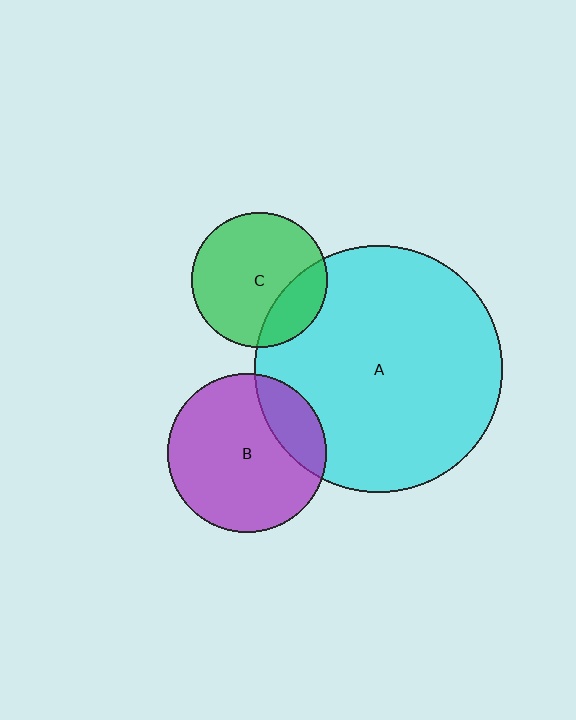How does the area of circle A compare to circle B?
Approximately 2.4 times.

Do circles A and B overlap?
Yes.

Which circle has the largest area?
Circle A (cyan).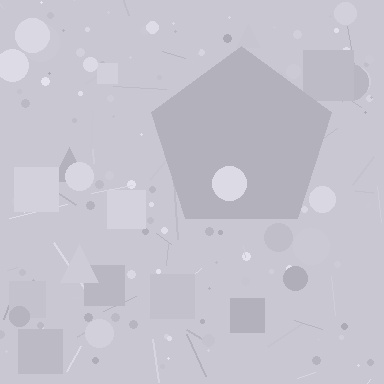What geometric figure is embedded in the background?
A pentagon is embedded in the background.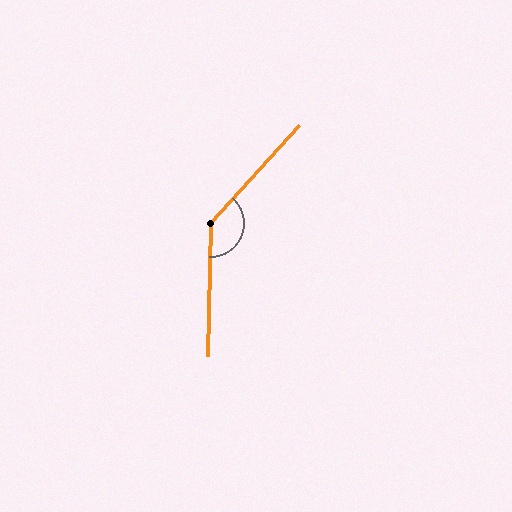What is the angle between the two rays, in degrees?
Approximately 139 degrees.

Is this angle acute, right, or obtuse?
It is obtuse.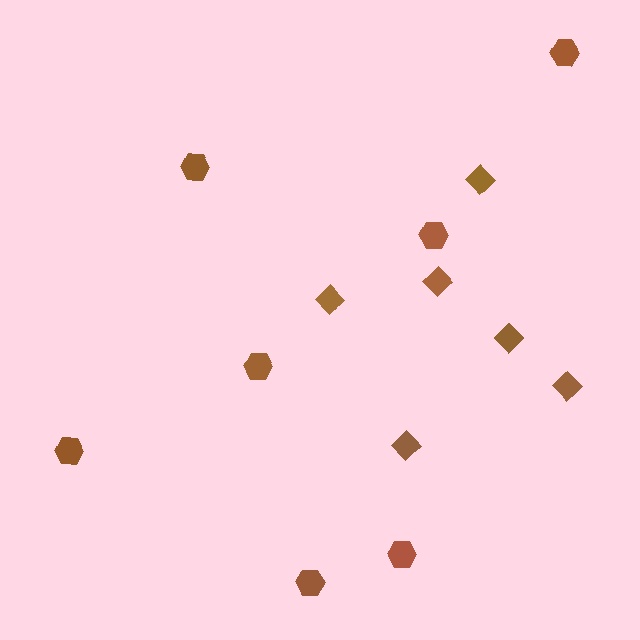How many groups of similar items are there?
There are 2 groups: one group of diamonds (6) and one group of hexagons (7).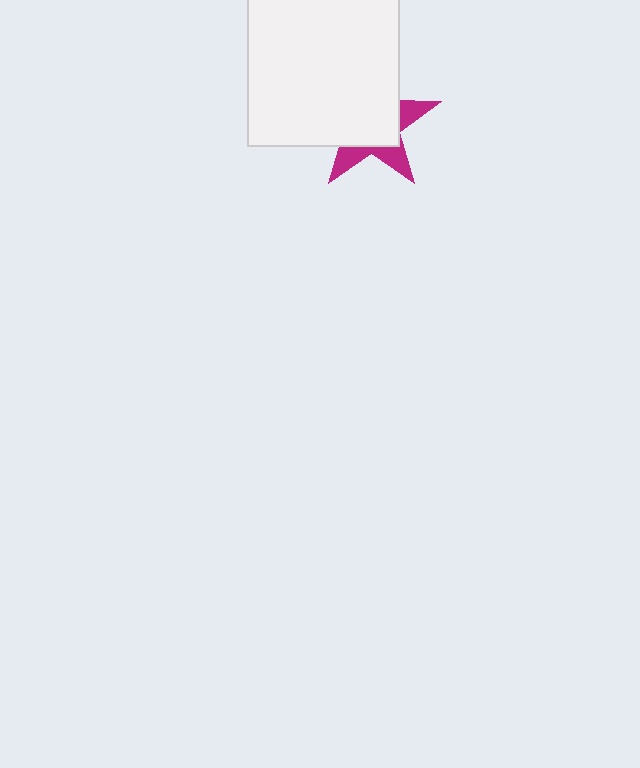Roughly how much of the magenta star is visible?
A small part of it is visible (roughly 34%).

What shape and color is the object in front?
The object in front is a white square.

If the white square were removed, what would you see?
You would see the complete magenta star.